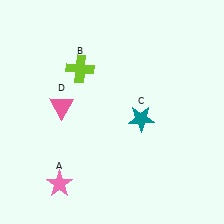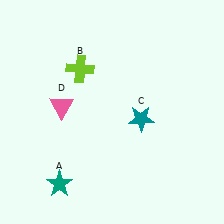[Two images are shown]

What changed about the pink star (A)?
In Image 1, A is pink. In Image 2, it changed to teal.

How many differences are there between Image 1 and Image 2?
There is 1 difference between the two images.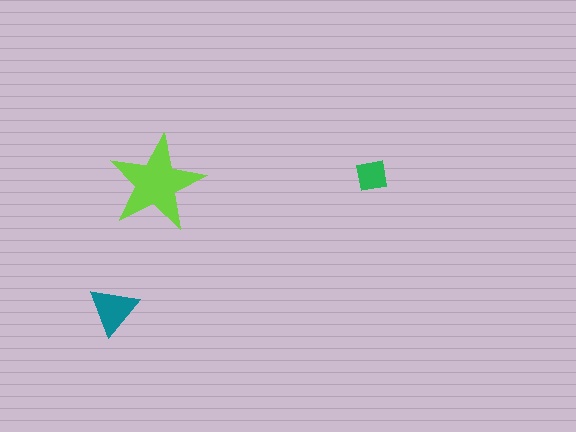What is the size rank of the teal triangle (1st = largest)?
2nd.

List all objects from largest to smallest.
The lime star, the teal triangle, the green square.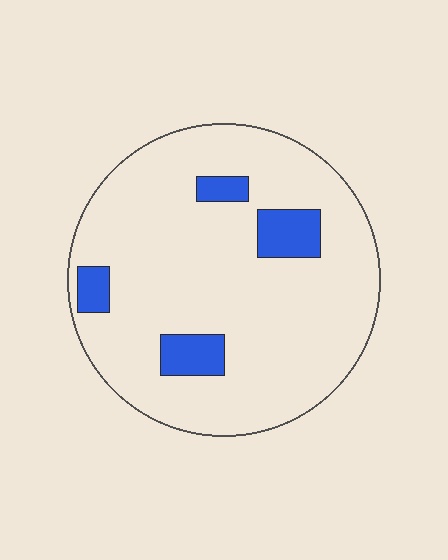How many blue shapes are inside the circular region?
4.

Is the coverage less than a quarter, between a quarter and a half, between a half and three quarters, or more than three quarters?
Less than a quarter.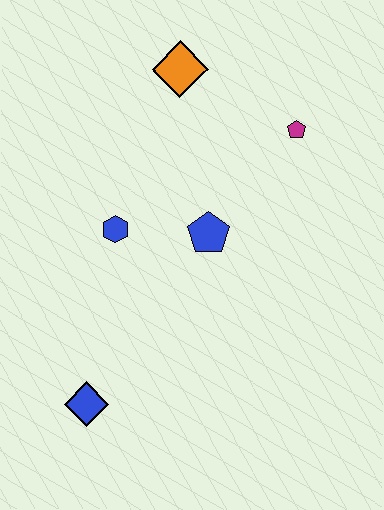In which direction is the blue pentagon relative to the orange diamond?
The blue pentagon is below the orange diamond.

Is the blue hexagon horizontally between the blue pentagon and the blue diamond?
Yes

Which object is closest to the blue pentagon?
The blue hexagon is closest to the blue pentagon.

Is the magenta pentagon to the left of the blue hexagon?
No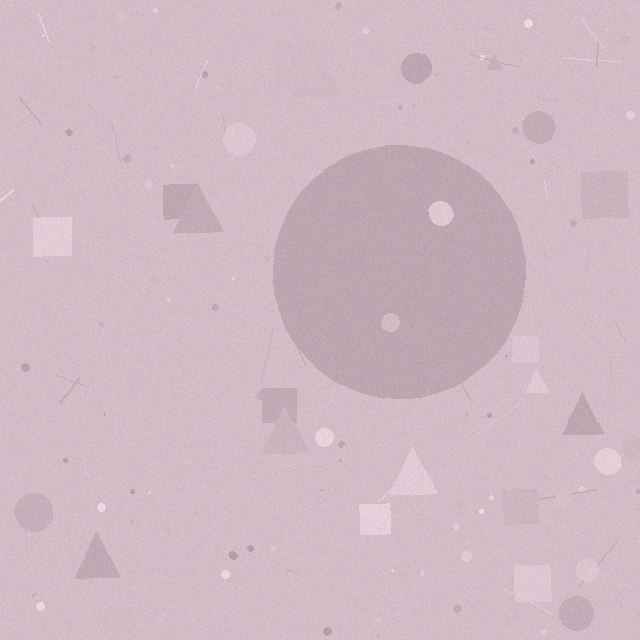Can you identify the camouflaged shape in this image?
The camouflaged shape is a circle.